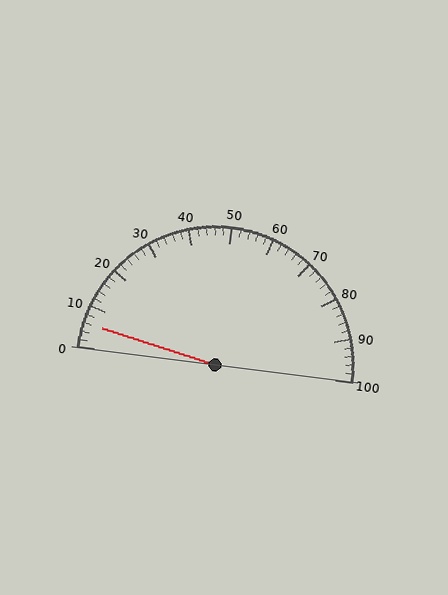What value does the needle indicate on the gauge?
The needle indicates approximately 6.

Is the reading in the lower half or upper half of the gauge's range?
The reading is in the lower half of the range (0 to 100).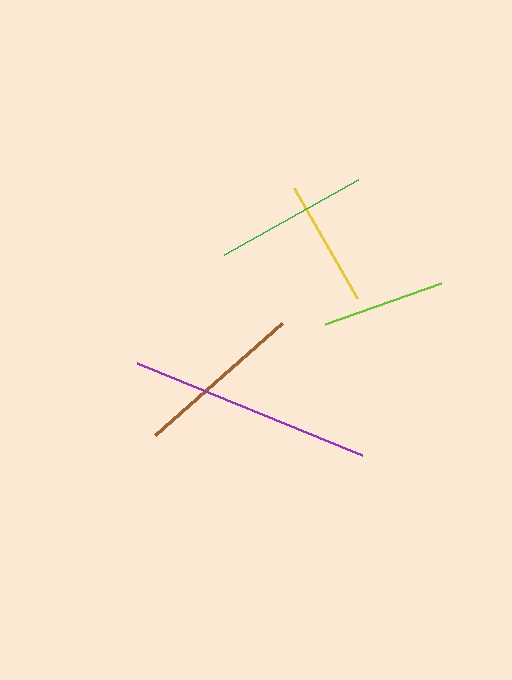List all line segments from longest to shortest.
From longest to shortest: purple, brown, green, yellow, lime.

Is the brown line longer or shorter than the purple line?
The purple line is longer than the brown line.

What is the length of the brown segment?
The brown segment is approximately 170 pixels long.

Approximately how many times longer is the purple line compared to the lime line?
The purple line is approximately 2.0 times the length of the lime line.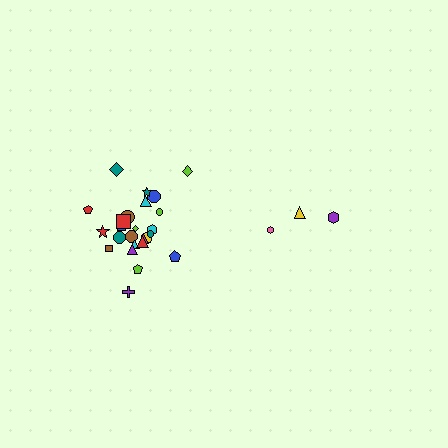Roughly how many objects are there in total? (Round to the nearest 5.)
Roughly 30 objects in total.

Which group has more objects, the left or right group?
The left group.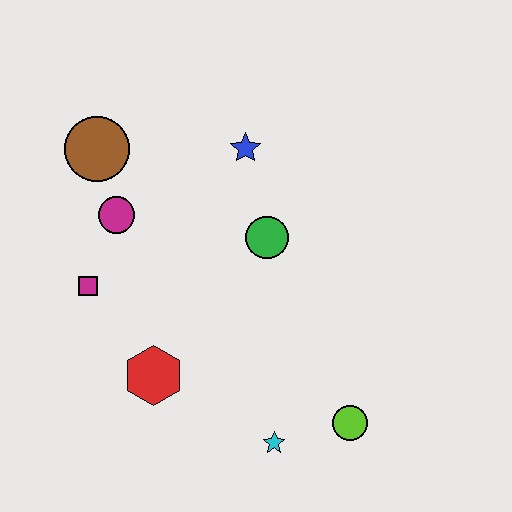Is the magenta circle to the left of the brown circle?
No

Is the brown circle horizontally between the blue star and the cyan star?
No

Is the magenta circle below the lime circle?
No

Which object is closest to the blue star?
The green circle is closest to the blue star.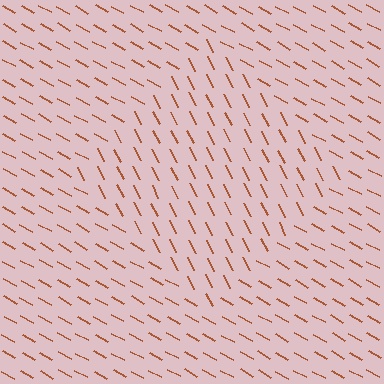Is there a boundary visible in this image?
Yes, there is a texture boundary formed by a change in line orientation.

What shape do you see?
I see a diamond.